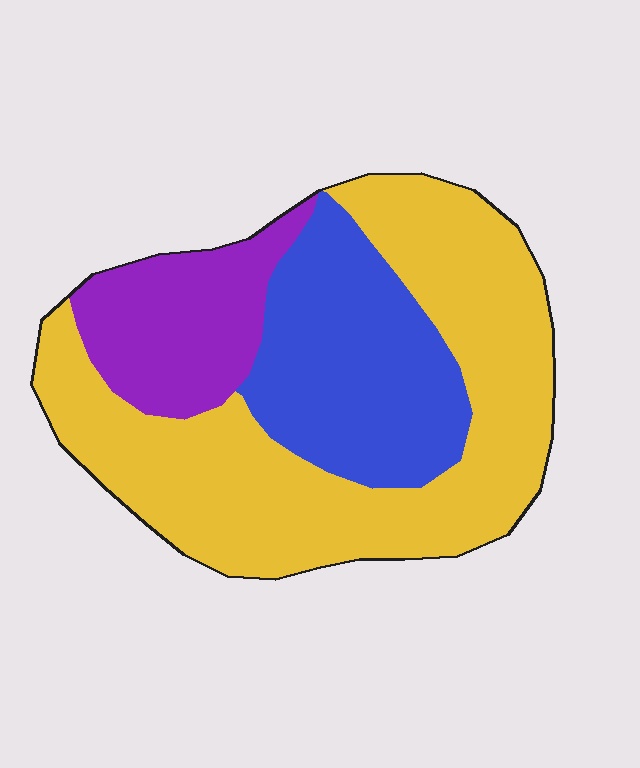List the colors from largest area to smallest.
From largest to smallest: yellow, blue, purple.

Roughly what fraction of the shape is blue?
Blue takes up between a sixth and a third of the shape.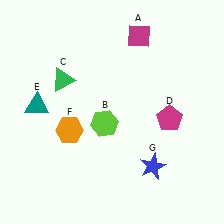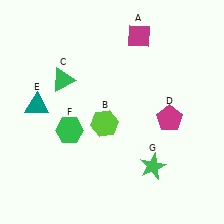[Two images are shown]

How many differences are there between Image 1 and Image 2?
There are 2 differences between the two images.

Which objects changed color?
F changed from orange to green. G changed from blue to green.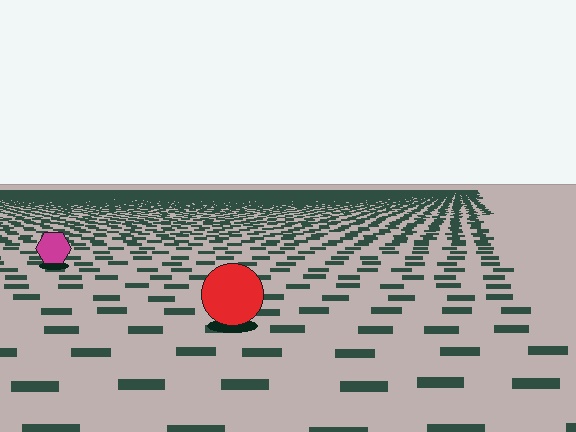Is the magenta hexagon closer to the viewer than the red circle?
No. The red circle is closer — you can tell from the texture gradient: the ground texture is coarser near it.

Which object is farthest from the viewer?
The magenta hexagon is farthest from the viewer. It appears smaller and the ground texture around it is denser.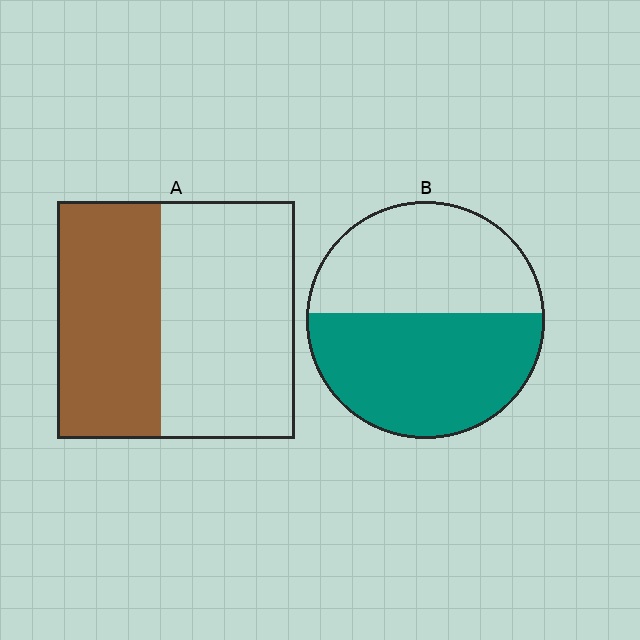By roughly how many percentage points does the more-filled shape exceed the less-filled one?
By roughly 10 percentage points (B over A).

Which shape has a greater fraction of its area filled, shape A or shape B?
Shape B.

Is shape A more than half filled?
No.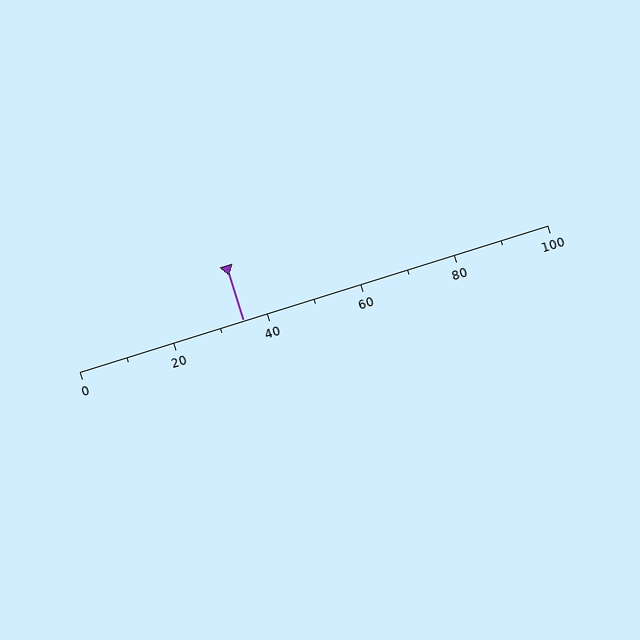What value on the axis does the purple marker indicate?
The marker indicates approximately 35.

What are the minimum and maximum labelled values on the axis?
The axis runs from 0 to 100.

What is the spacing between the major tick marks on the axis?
The major ticks are spaced 20 apart.